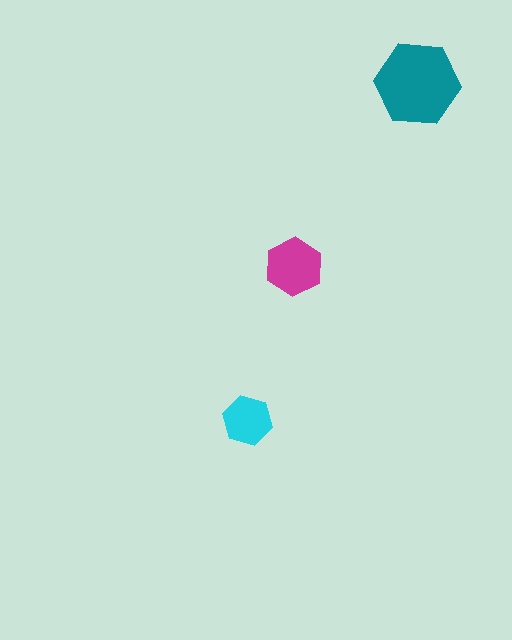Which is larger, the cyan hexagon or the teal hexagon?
The teal one.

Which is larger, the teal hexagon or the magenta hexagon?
The teal one.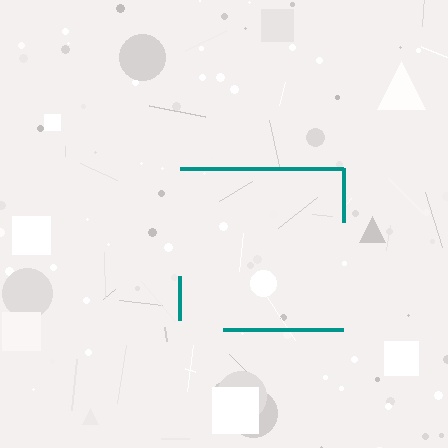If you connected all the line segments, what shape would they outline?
They would outline a square.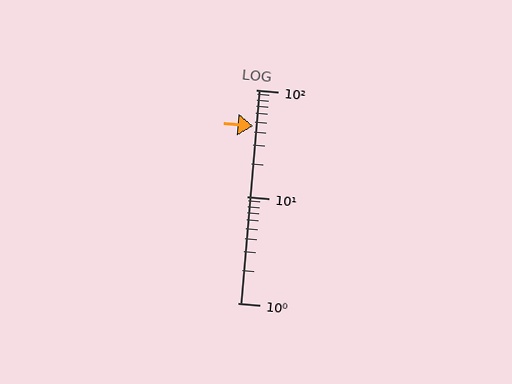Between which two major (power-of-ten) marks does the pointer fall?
The pointer is between 10 and 100.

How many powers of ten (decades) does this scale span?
The scale spans 2 decades, from 1 to 100.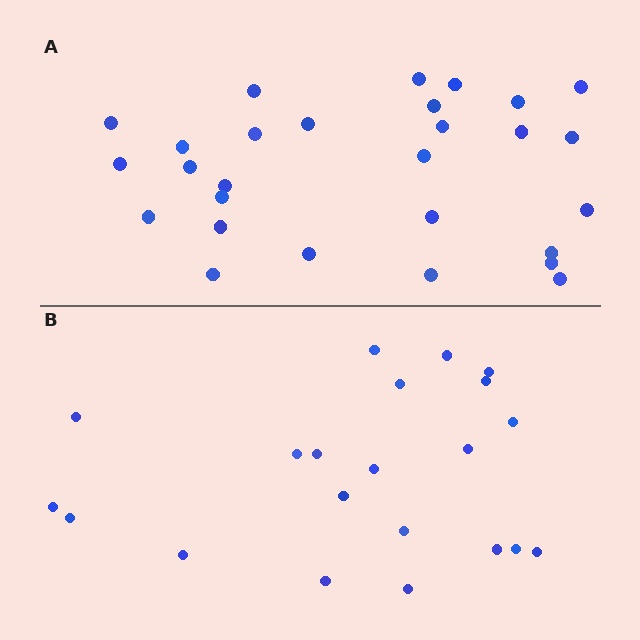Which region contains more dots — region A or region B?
Region A (the top region) has more dots.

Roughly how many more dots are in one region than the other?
Region A has roughly 8 or so more dots than region B.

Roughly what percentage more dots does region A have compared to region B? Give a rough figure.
About 35% more.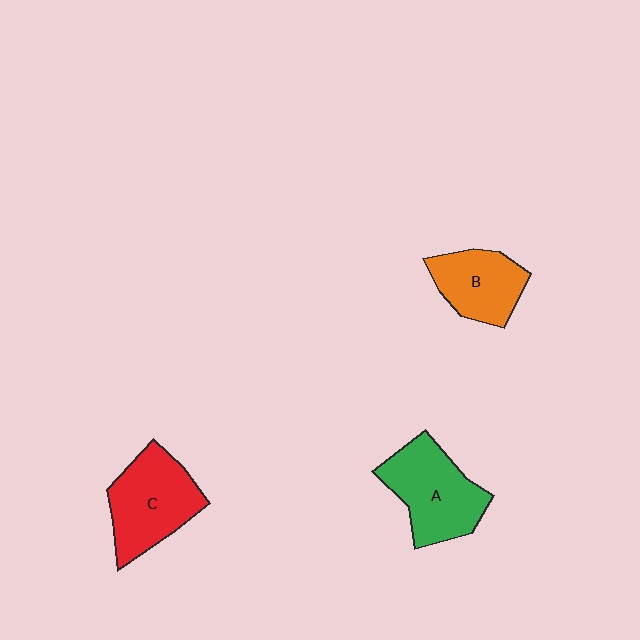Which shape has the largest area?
Shape A (green).